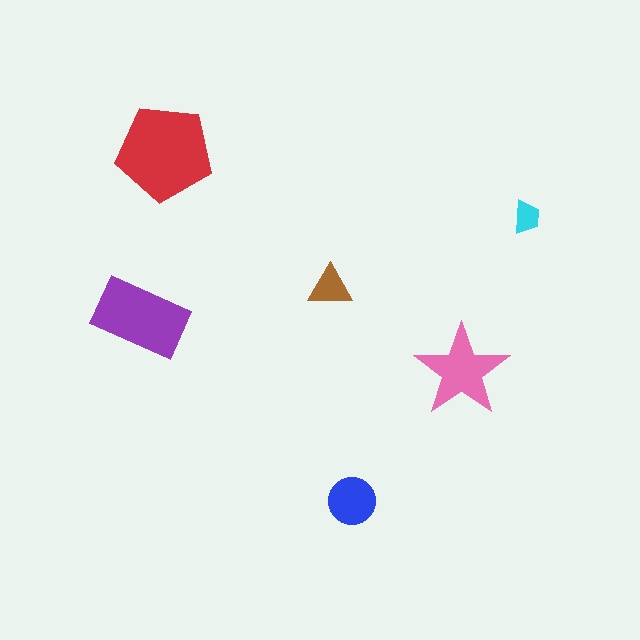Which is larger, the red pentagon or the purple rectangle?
The red pentagon.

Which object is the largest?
The red pentagon.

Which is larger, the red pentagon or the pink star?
The red pentagon.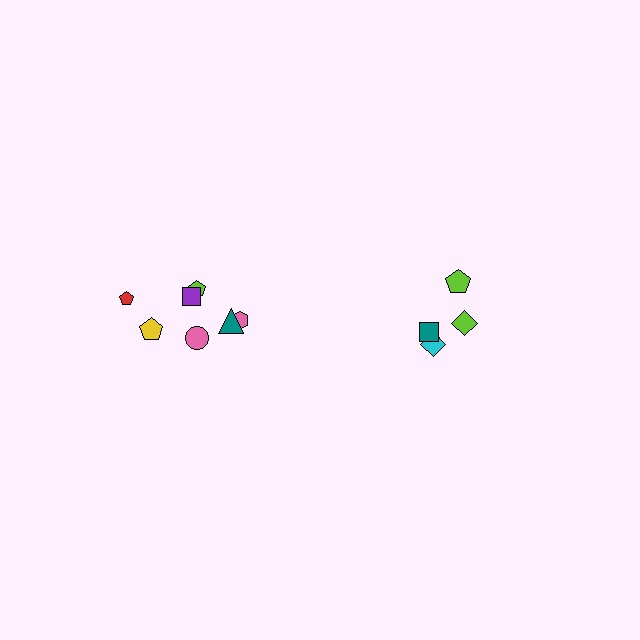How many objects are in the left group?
There are 7 objects.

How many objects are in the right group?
There are 4 objects.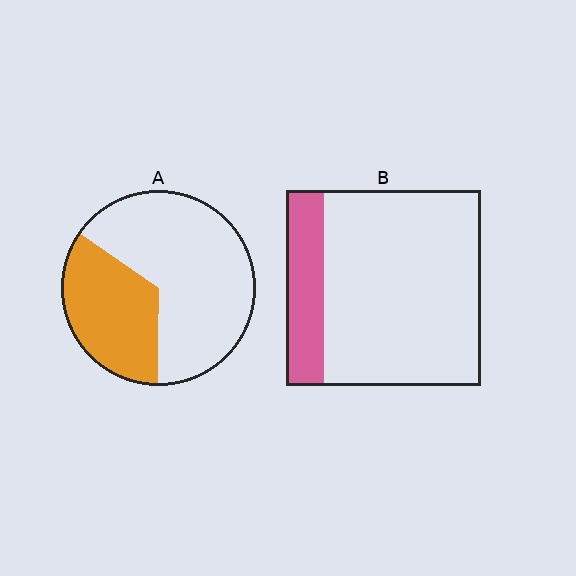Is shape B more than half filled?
No.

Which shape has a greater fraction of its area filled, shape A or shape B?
Shape A.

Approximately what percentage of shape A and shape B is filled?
A is approximately 35% and B is approximately 20%.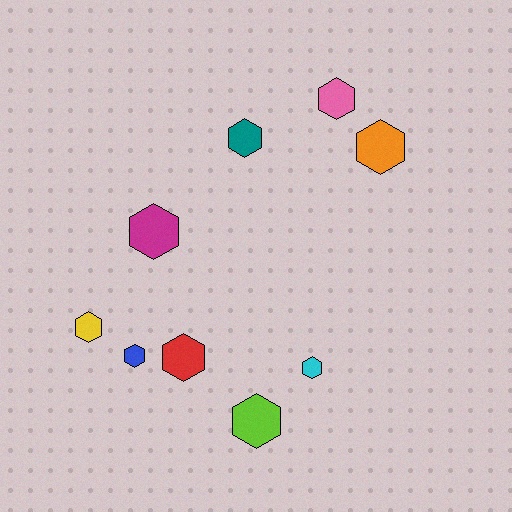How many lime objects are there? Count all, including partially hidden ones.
There is 1 lime object.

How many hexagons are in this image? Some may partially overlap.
There are 9 hexagons.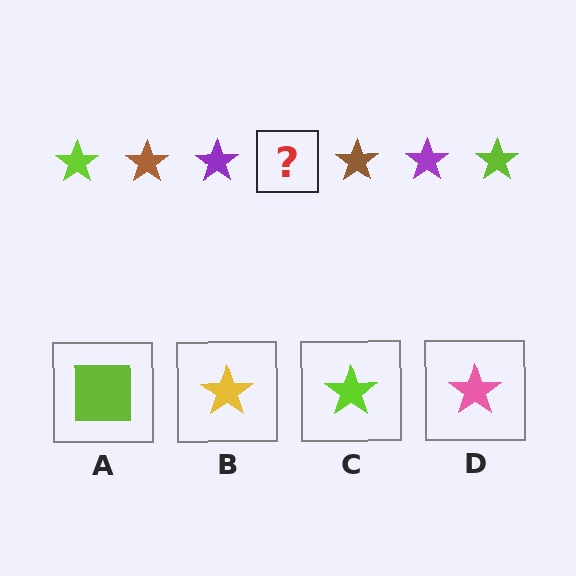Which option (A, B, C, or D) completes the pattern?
C.